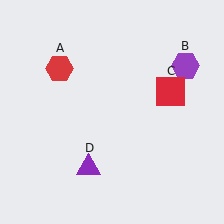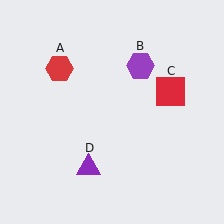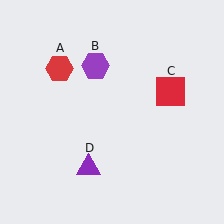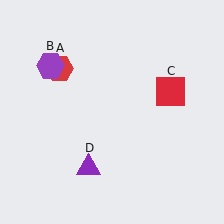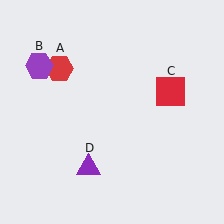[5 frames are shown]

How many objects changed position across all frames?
1 object changed position: purple hexagon (object B).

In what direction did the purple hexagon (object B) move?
The purple hexagon (object B) moved left.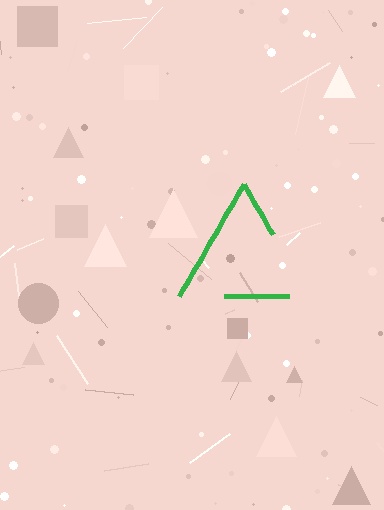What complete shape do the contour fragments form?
The contour fragments form a triangle.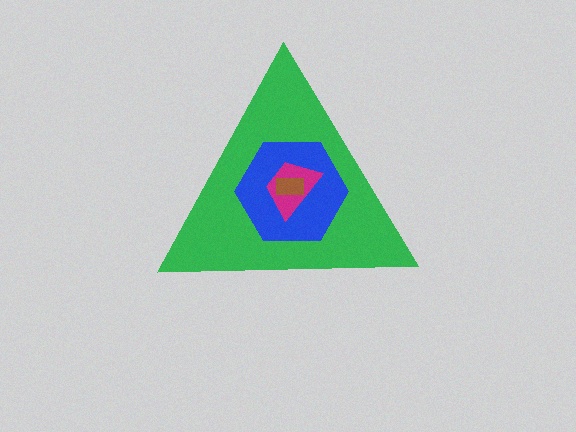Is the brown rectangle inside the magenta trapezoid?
Yes.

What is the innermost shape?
The brown rectangle.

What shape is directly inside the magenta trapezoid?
The brown rectangle.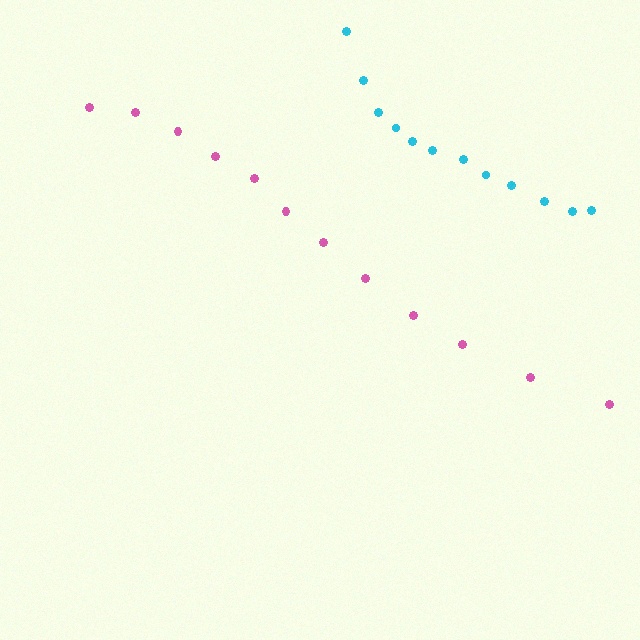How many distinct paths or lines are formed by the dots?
There are 2 distinct paths.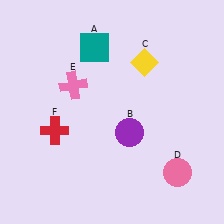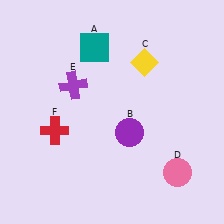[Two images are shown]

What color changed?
The cross (E) changed from pink in Image 1 to purple in Image 2.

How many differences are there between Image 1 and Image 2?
There is 1 difference between the two images.